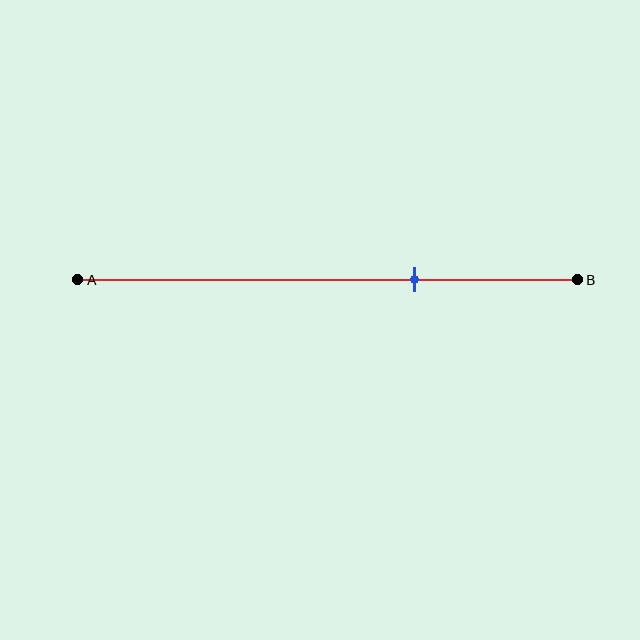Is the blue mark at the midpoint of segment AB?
No, the mark is at about 65% from A, not at the 50% midpoint.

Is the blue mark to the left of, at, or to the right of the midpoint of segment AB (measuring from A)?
The blue mark is to the right of the midpoint of segment AB.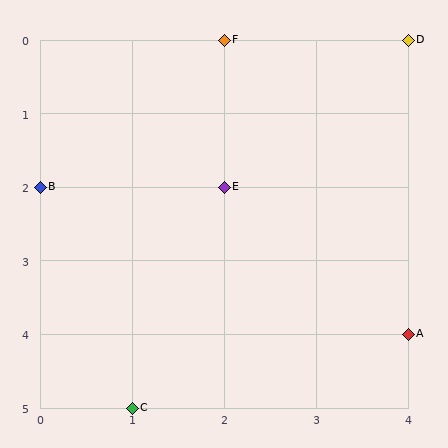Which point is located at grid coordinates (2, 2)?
Point E is at (2, 2).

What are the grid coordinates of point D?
Point D is at grid coordinates (4, 0).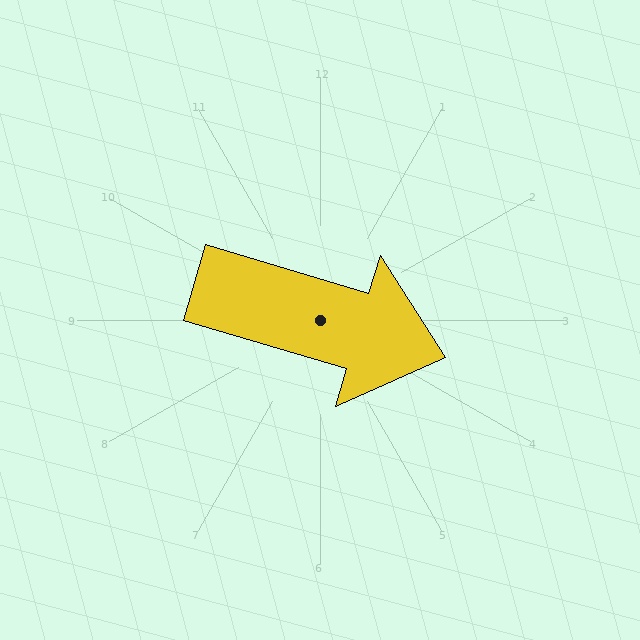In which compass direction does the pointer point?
East.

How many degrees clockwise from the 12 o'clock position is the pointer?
Approximately 107 degrees.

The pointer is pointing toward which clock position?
Roughly 4 o'clock.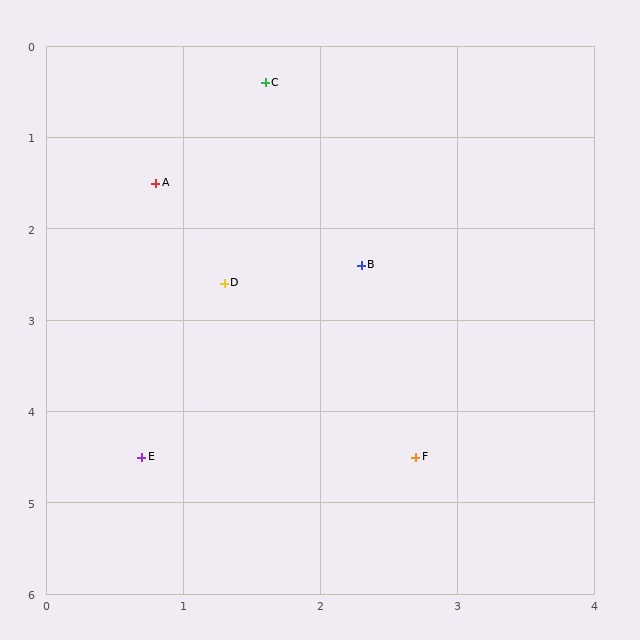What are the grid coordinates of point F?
Point F is at approximately (2.7, 4.5).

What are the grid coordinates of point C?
Point C is at approximately (1.6, 0.4).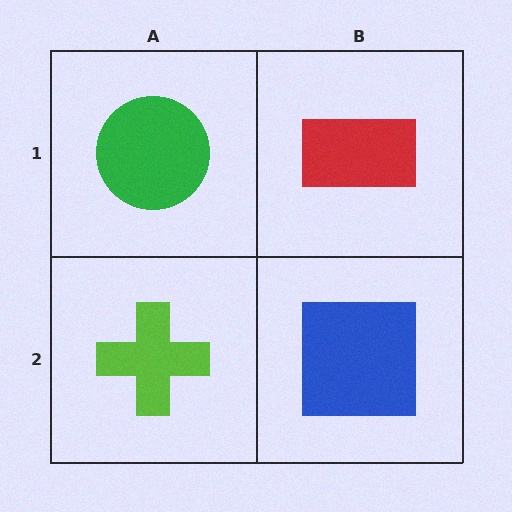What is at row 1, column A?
A green circle.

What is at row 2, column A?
A lime cross.